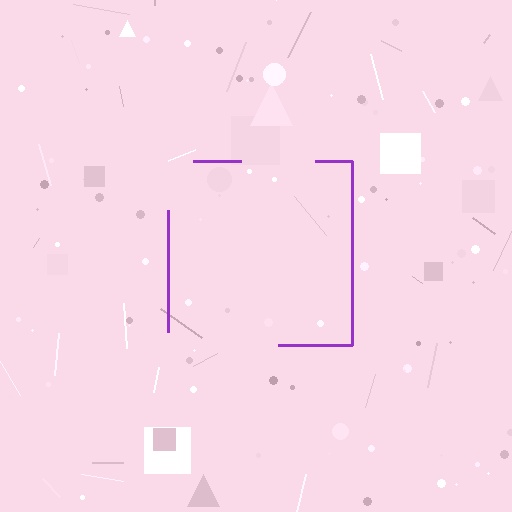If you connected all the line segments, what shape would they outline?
They would outline a square.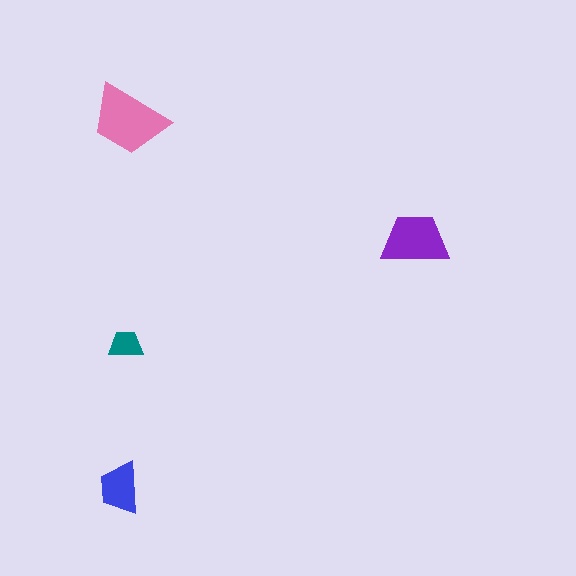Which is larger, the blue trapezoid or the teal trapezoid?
The blue one.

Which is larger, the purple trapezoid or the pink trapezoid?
The pink one.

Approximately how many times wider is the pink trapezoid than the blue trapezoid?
About 1.5 times wider.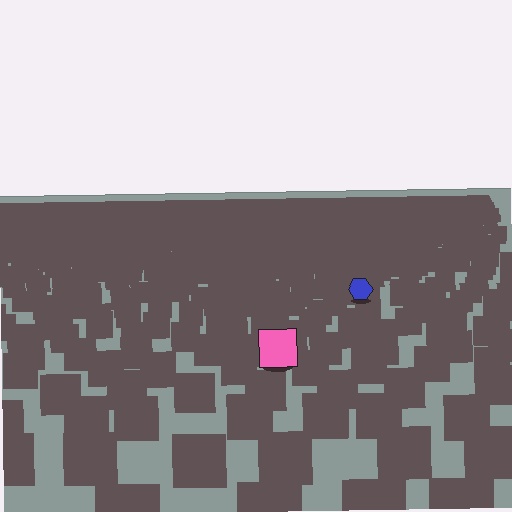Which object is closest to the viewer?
The pink square is closest. The texture marks near it are larger and more spread out.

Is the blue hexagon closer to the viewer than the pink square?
No. The pink square is closer — you can tell from the texture gradient: the ground texture is coarser near it.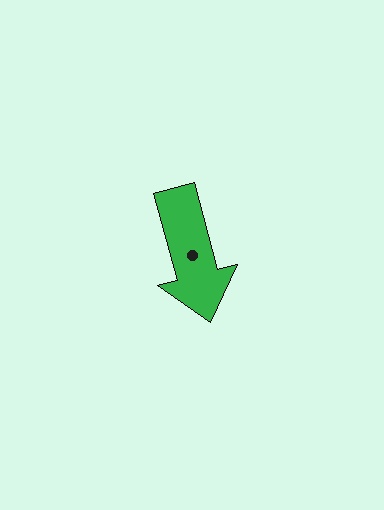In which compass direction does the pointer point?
South.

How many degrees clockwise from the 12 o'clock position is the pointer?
Approximately 165 degrees.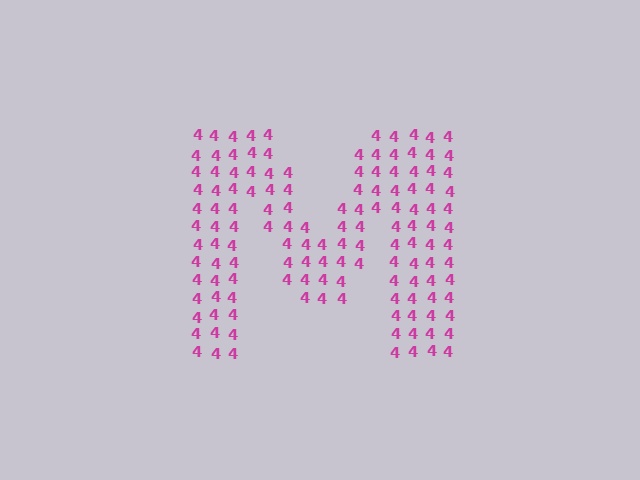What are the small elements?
The small elements are digit 4's.